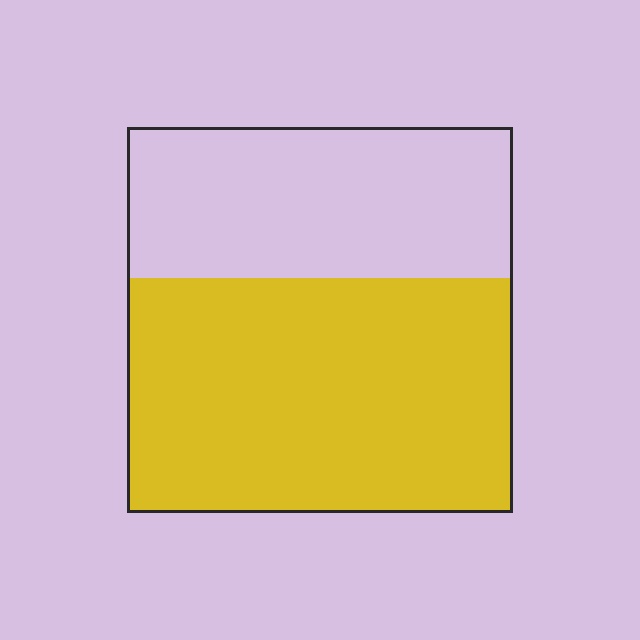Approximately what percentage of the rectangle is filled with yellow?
Approximately 60%.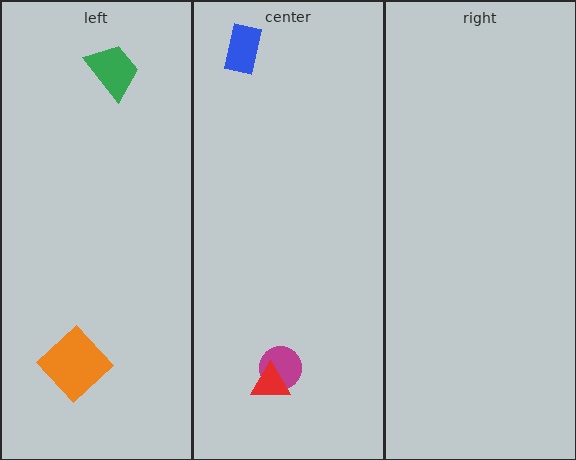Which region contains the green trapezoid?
The left region.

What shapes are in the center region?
The magenta circle, the red triangle, the blue rectangle.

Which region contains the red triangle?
The center region.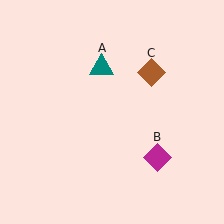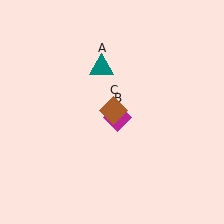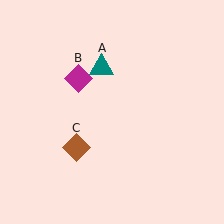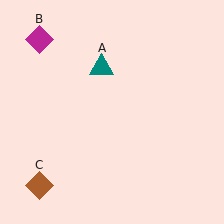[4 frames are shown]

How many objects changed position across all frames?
2 objects changed position: magenta diamond (object B), brown diamond (object C).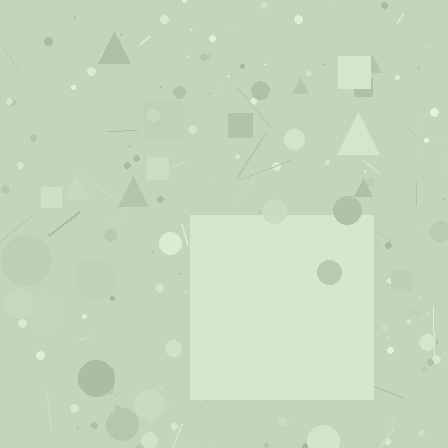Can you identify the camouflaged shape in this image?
The camouflaged shape is a square.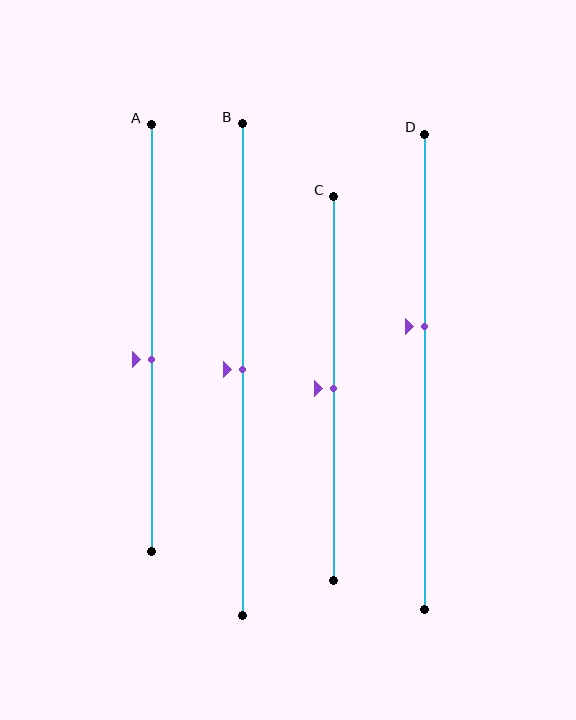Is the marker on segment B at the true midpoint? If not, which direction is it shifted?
Yes, the marker on segment B is at the true midpoint.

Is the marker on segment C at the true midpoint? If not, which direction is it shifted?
Yes, the marker on segment C is at the true midpoint.